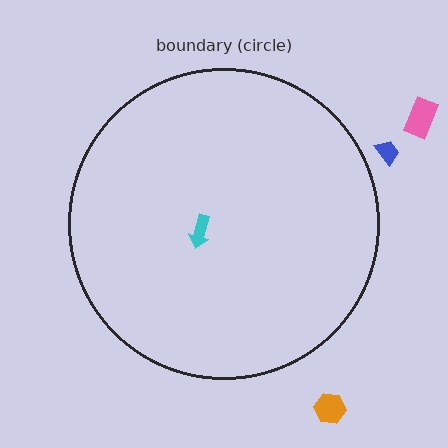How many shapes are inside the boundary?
1 inside, 3 outside.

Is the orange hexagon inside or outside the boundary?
Outside.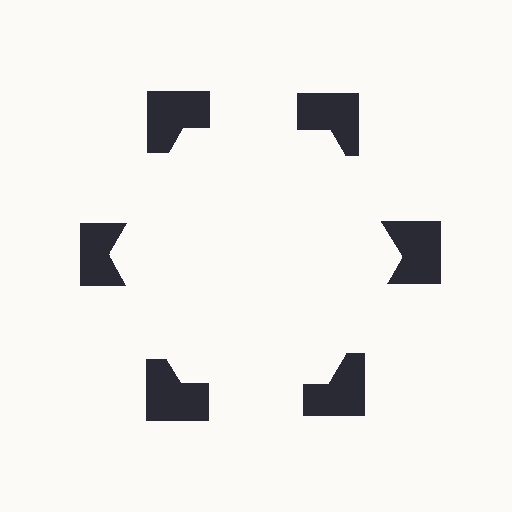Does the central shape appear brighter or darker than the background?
It typically appears slightly brighter than the background, even though no actual brightness change is drawn.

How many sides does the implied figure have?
6 sides.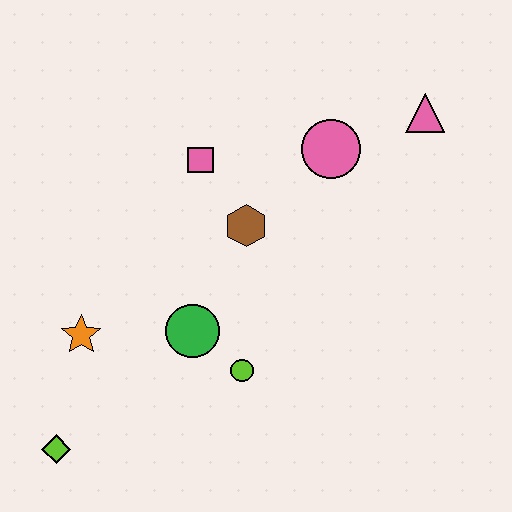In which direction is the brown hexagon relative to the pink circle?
The brown hexagon is to the left of the pink circle.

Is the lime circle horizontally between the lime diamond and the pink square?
No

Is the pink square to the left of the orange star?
No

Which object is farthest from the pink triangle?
The lime diamond is farthest from the pink triangle.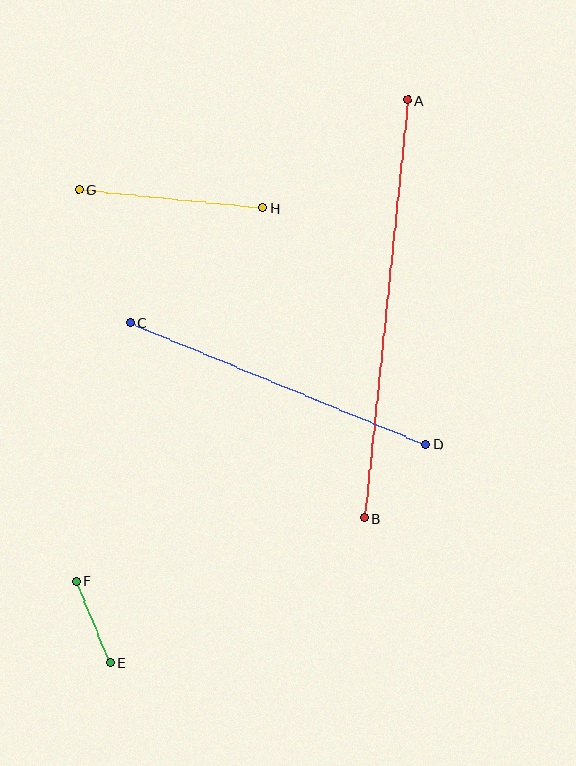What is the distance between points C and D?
The distance is approximately 320 pixels.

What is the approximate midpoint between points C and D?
The midpoint is at approximately (278, 383) pixels.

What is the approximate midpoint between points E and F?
The midpoint is at approximately (93, 622) pixels.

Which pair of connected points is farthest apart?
Points A and B are farthest apart.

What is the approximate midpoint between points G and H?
The midpoint is at approximately (171, 199) pixels.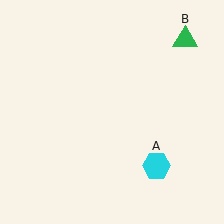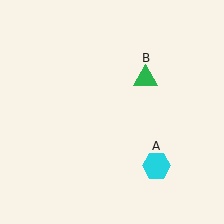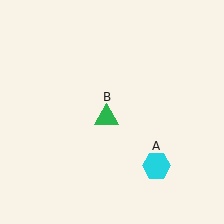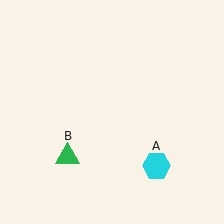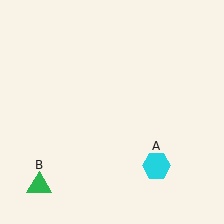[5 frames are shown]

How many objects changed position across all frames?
1 object changed position: green triangle (object B).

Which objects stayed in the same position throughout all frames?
Cyan hexagon (object A) remained stationary.